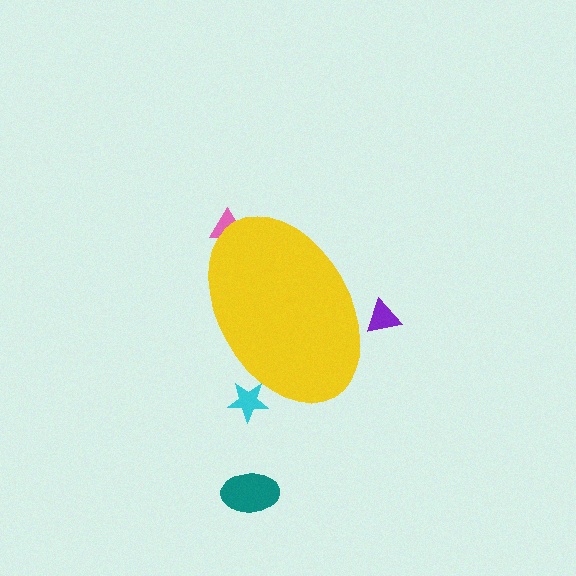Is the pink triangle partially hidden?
Yes, the pink triangle is partially hidden behind the yellow ellipse.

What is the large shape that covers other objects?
A yellow ellipse.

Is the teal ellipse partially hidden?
No, the teal ellipse is fully visible.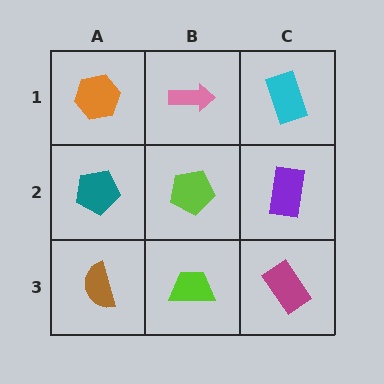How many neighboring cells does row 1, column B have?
3.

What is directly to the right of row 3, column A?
A lime trapezoid.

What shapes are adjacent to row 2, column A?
An orange hexagon (row 1, column A), a brown semicircle (row 3, column A), a lime pentagon (row 2, column B).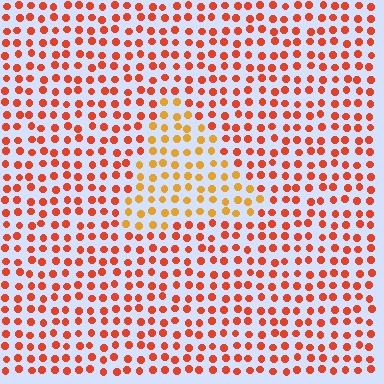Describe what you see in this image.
The image is filled with small red elements in a uniform arrangement. A triangle-shaped region is visible where the elements are tinted to a slightly different hue, forming a subtle color boundary.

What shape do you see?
I see a triangle.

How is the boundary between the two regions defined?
The boundary is defined purely by a slight shift in hue (about 31 degrees). Spacing, size, and orientation are identical on both sides.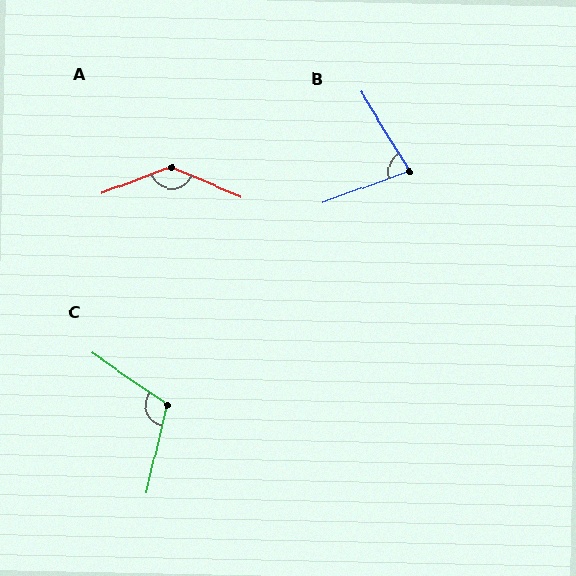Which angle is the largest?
A, at approximately 136 degrees.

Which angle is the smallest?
B, at approximately 78 degrees.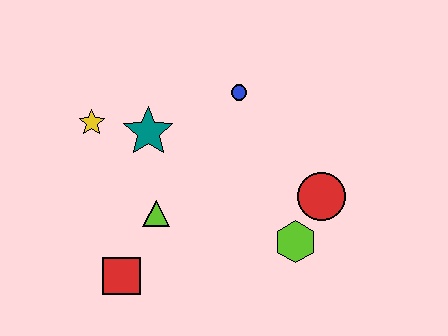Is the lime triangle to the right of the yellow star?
Yes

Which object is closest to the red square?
The lime triangle is closest to the red square.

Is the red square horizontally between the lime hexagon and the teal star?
No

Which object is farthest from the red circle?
The yellow star is farthest from the red circle.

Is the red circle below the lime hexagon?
No